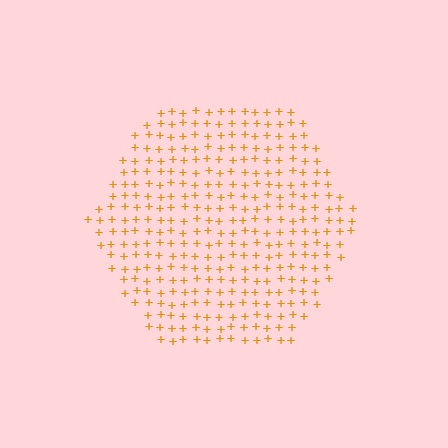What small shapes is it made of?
It is made of small plus signs.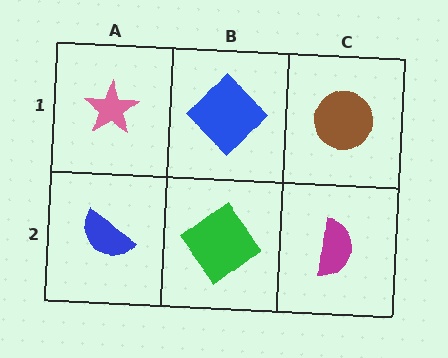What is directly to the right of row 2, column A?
A green diamond.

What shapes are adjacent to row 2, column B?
A blue diamond (row 1, column B), a blue semicircle (row 2, column A), a magenta semicircle (row 2, column C).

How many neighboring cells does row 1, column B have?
3.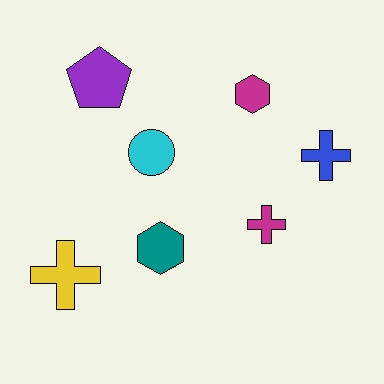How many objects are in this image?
There are 7 objects.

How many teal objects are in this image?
There is 1 teal object.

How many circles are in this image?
There is 1 circle.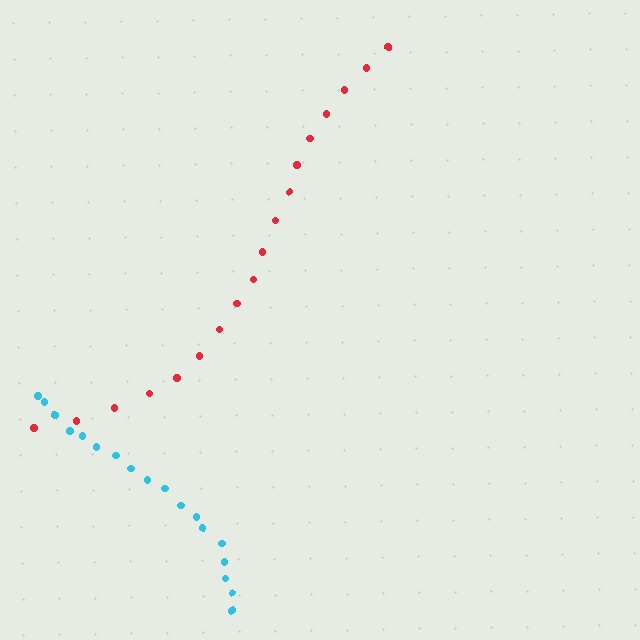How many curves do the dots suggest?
There are 2 distinct paths.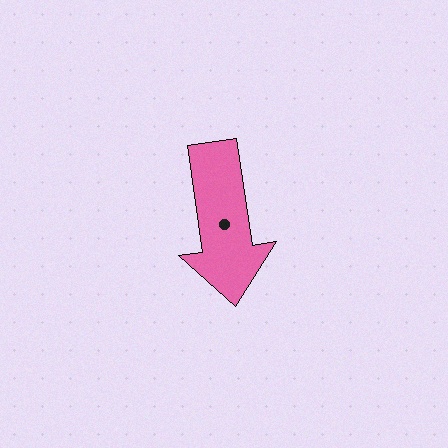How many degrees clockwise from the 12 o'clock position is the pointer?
Approximately 172 degrees.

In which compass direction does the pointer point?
South.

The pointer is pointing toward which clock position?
Roughly 6 o'clock.